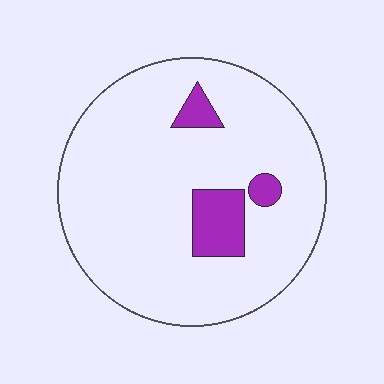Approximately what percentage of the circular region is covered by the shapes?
Approximately 10%.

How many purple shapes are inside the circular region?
3.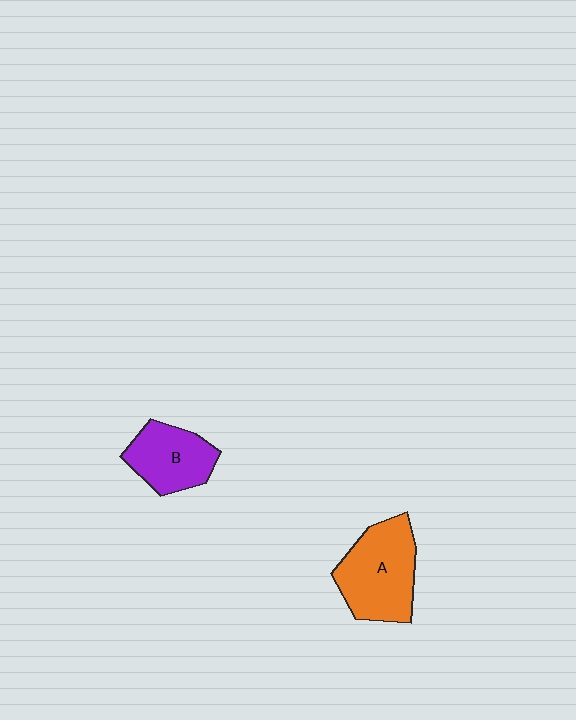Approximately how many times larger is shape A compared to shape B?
Approximately 1.4 times.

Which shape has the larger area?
Shape A (orange).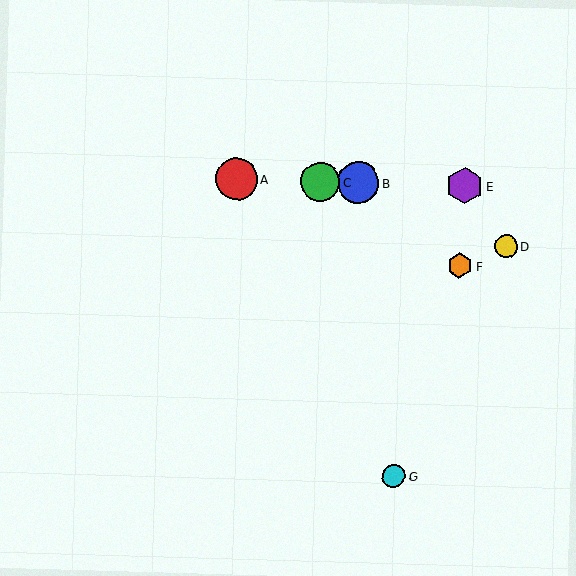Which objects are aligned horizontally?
Objects A, B, C, E are aligned horizontally.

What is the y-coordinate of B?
Object B is at y≈183.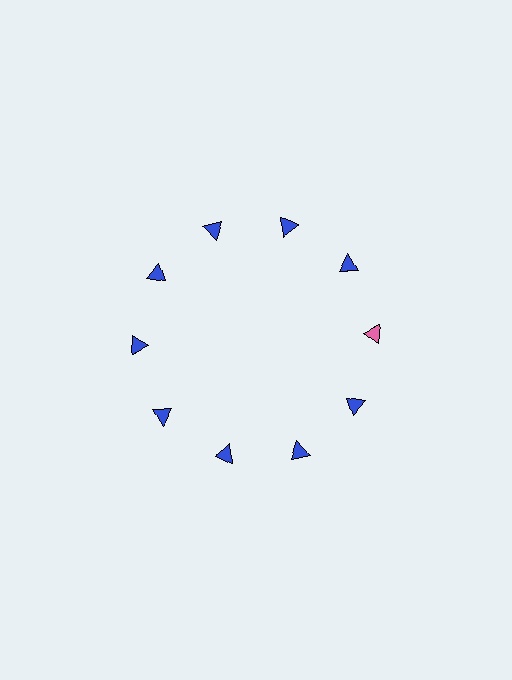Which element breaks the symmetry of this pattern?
The pink triangle at roughly the 3 o'clock position breaks the symmetry. All other shapes are blue triangles.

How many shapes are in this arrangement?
There are 10 shapes arranged in a ring pattern.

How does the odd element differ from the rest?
It has a different color: pink instead of blue.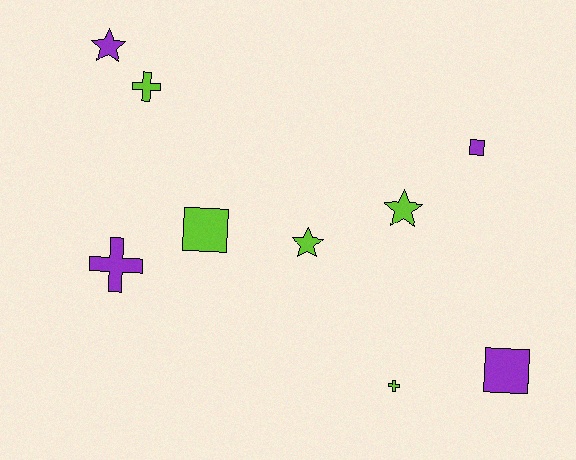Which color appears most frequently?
Lime, with 5 objects.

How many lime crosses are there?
There are 2 lime crosses.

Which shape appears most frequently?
Square, with 3 objects.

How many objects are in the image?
There are 9 objects.